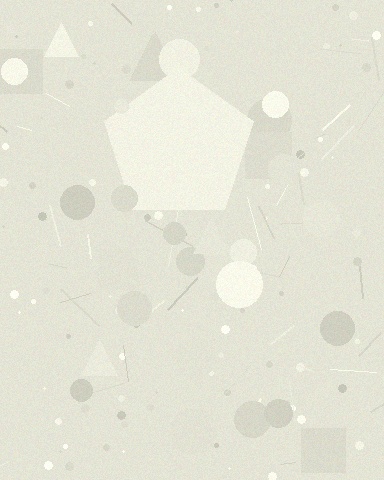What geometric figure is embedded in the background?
A pentagon is embedded in the background.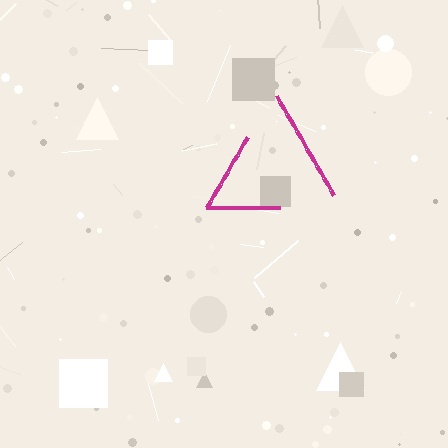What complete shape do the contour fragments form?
The contour fragments form a triangle.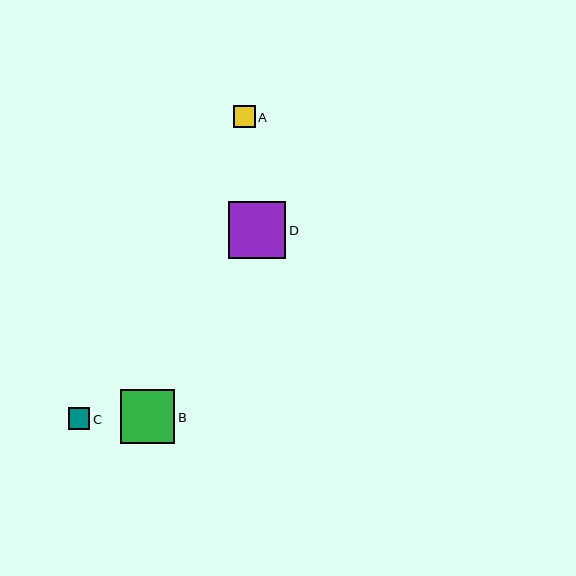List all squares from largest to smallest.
From largest to smallest: D, B, A, C.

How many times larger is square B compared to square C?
Square B is approximately 2.5 times the size of square C.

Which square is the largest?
Square D is the largest with a size of approximately 57 pixels.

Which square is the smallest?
Square C is the smallest with a size of approximately 21 pixels.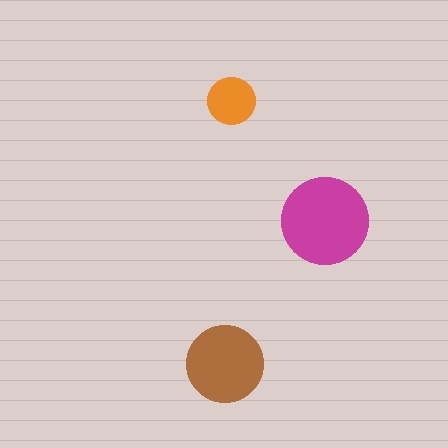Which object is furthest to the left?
The brown circle is leftmost.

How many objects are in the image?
There are 3 objects in the image.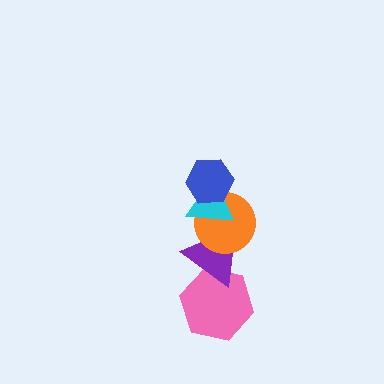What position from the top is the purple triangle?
The purple triangle is 4th from the top.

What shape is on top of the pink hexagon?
The purple triangle is on top of the pink hexagon.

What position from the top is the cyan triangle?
The cyan triangle is 2nd from the top.